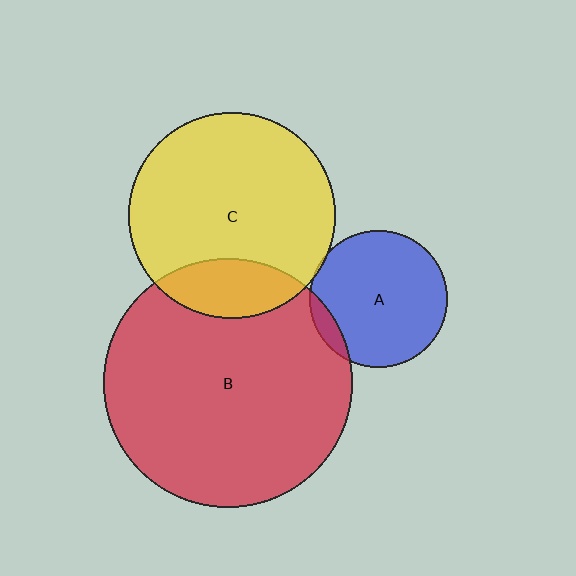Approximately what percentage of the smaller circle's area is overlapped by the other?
Approximately 5%.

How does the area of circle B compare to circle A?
Approximately 3.3 times.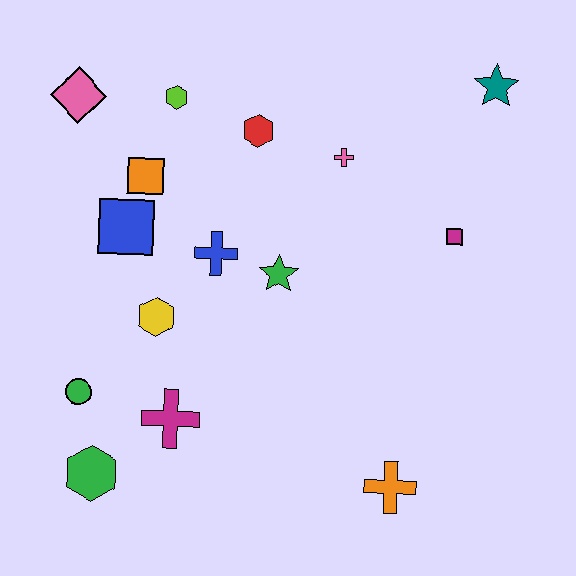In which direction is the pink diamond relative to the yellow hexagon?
The pink diamond is above the yellow hexagon.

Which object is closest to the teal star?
The magenta square is closest to the teal star.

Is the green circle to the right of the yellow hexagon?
No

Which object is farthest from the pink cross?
The green hexagon is farthest from the pink cross.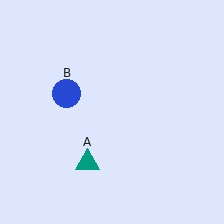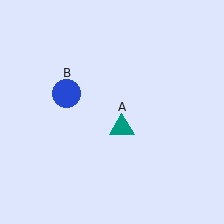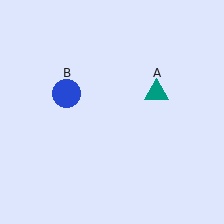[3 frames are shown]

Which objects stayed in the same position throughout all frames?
Blue circle (object B) remained stationary.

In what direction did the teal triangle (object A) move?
The teal triangle (object A) moved up and to the right.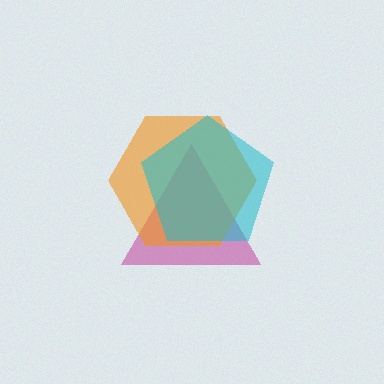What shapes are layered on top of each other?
The layered shapes are: a magenta triangle, an orange hexagon, a cyan pentagon.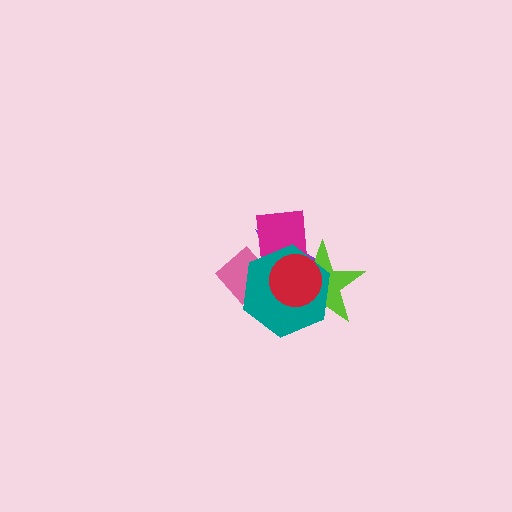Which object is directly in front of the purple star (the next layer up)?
The lime star is directly in front of the purple star.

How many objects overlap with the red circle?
4 objects overlap with the red circle.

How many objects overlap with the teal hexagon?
5 objects overlap with the teal hexagon.